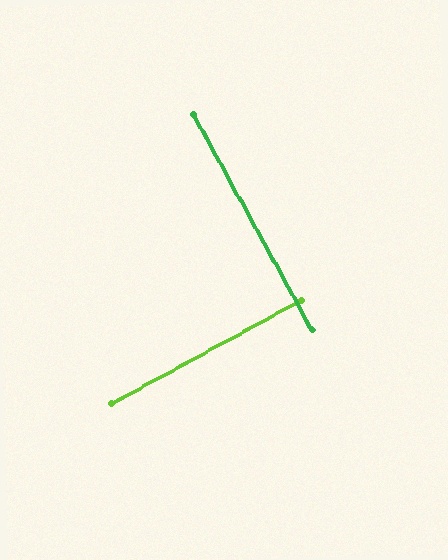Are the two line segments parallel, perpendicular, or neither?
Perpendicular — they meet at approximately 90°.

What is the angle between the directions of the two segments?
Approximately 90 degrees.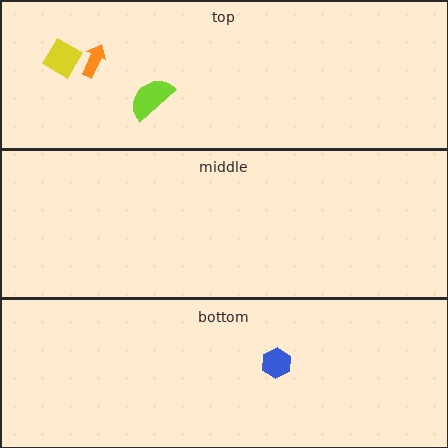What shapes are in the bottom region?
The blue hexagon.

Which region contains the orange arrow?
The top region.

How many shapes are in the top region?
3.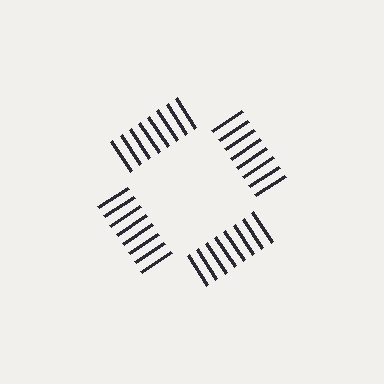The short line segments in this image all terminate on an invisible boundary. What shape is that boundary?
An illusory square — the line segments terminate on its edges but no continuous stroke is drawn.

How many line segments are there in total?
32 — 8 along each of the 4 edges.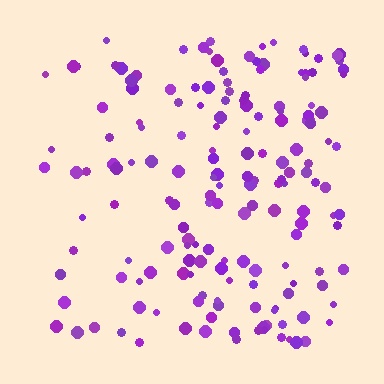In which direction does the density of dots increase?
From left to right, with the right side densest.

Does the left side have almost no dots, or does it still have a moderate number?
Still a moderate number, just noticeably fewer than the right.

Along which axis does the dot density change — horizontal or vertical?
Horizontal.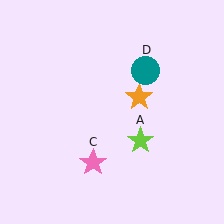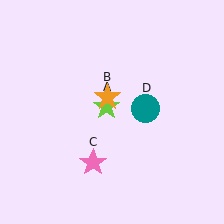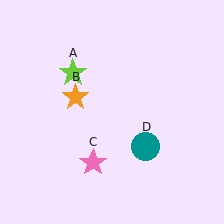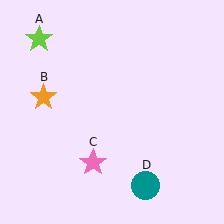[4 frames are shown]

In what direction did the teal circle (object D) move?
The teal circle (object D) moved down.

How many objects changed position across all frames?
3 objects changed position: lime star (object A), orange star (object B), teal circle (object D).